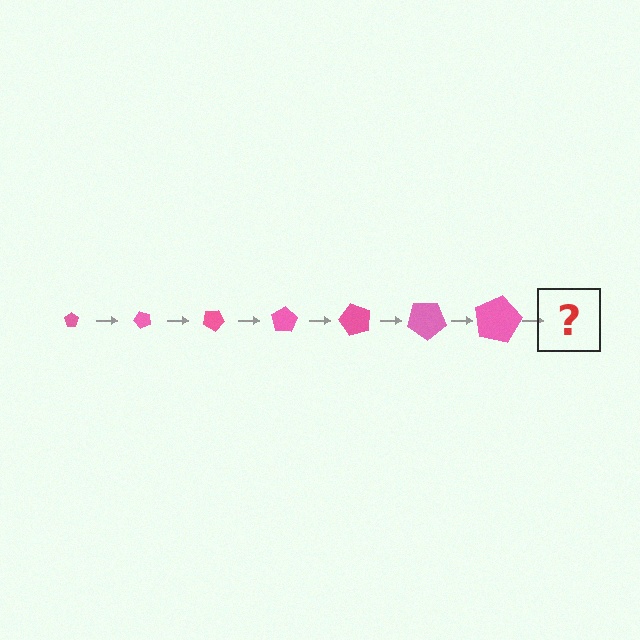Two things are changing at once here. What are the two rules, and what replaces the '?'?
The two rules are that the pentagon grows larger each step and it rotates 50 degrees each step. The '?' should be a pentagon, larger than the previous one and rotated 350 degrees from the start.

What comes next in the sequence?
The next element should be a pentagon, larger than the previous one and rotated 350 degrees from the start.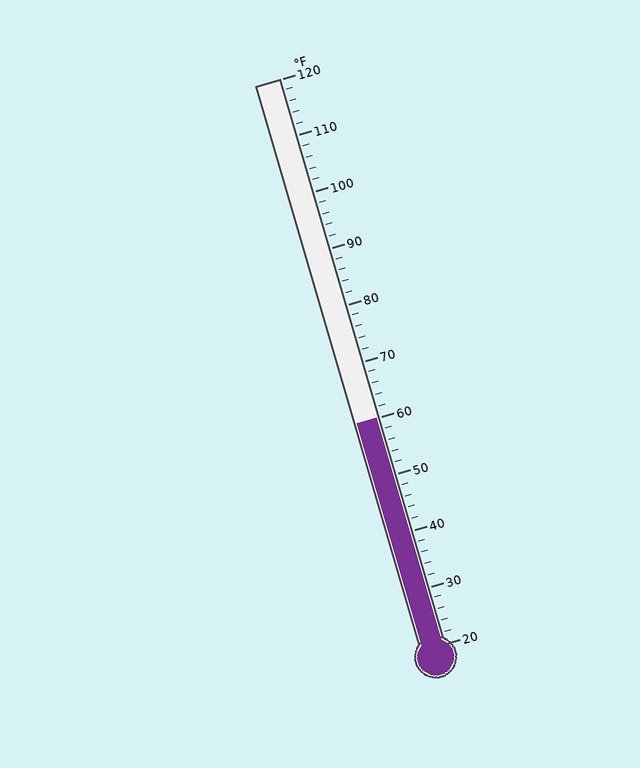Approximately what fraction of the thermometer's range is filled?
The thermometer is filled to approximately 40% of its range.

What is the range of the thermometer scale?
The thermometer scale ranges from 20°F to 120°F.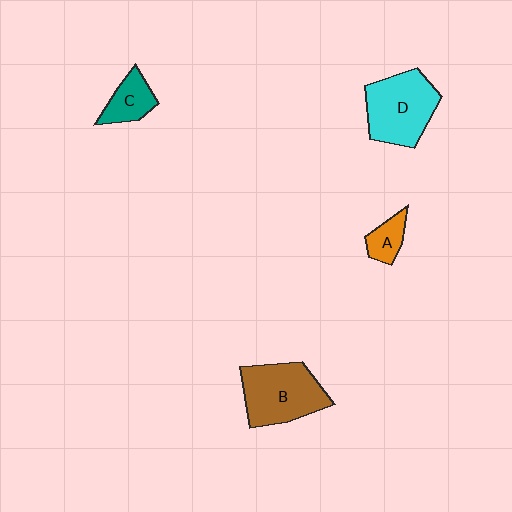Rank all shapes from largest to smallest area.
From largest to smallest: B (brown), D (cyan), C (teal), A (orange).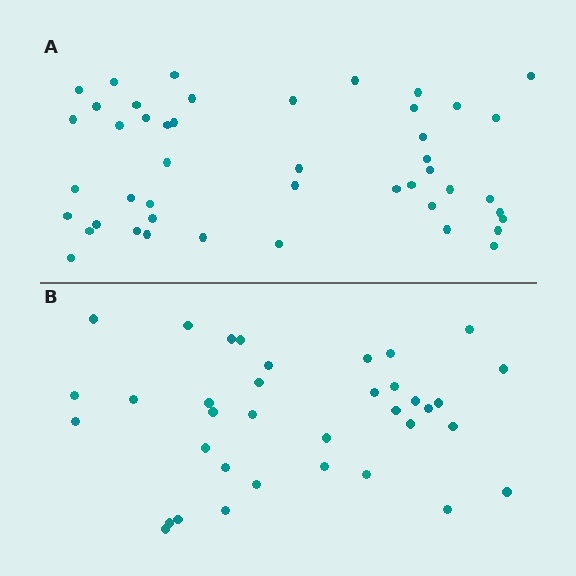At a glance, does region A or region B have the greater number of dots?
Region A (the top region) has more dots.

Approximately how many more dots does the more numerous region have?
Region A has roughly 10 or so more dots than region B.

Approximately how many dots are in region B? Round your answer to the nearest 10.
About 40 dots. (The exact count is 36, which rounds to 40.)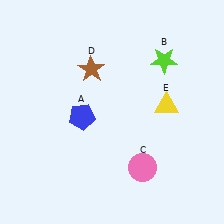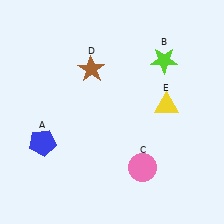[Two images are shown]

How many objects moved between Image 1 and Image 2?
1 object moved between the two images.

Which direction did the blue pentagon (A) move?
The blue pentagon (A) moved left.